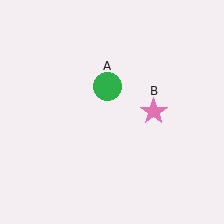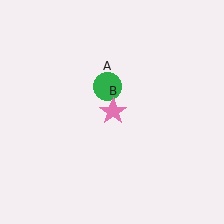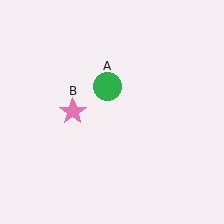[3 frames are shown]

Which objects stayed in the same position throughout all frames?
Green circle (object A) remained stationary.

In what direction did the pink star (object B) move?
The pink star (object B) moved left.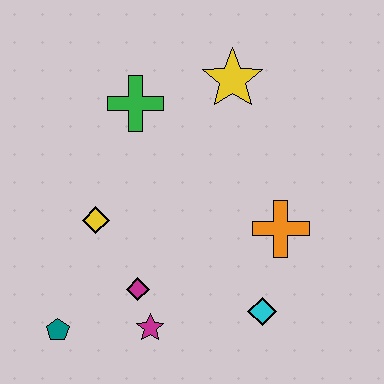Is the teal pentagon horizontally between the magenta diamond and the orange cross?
No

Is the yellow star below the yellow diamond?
No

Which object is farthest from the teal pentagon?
The yellow star is farthest from the teal pentagon.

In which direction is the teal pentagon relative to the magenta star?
The teal pentagon is to the left of the magenta star.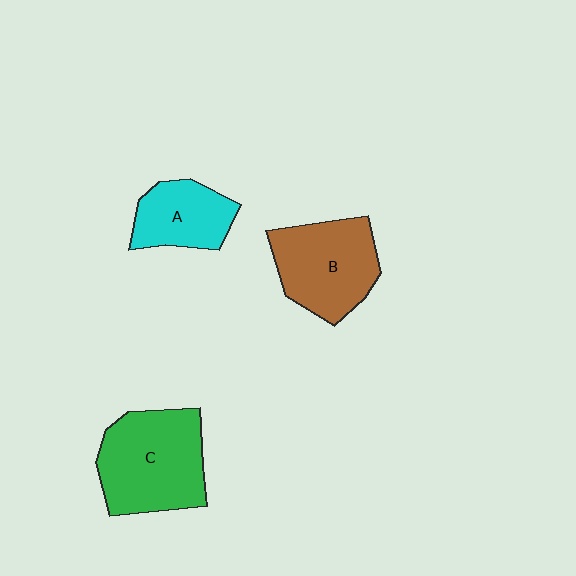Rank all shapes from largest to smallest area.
From largest to smallest: C (green), B (brown), A (cyan).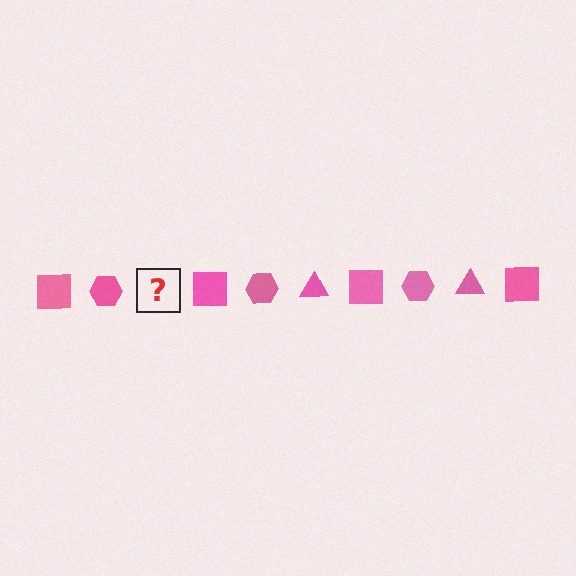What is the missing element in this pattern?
The missing element is a pink triangle.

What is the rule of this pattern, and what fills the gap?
The rule is that the pattern cycles through square, hexagon, triangle shapes in pink. The gap should be filled with a pink triangle.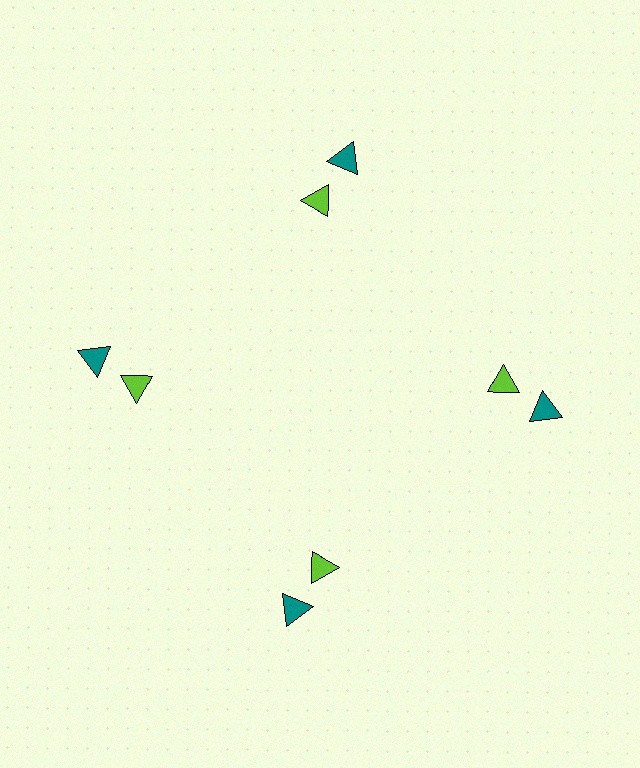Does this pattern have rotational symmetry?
Yes, this pattern has 4-fold rotational symmetry. It looks the same after rotating 90 degrees around the center.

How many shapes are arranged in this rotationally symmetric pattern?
There are 8 shapes, arranged in 4 groups of 2.